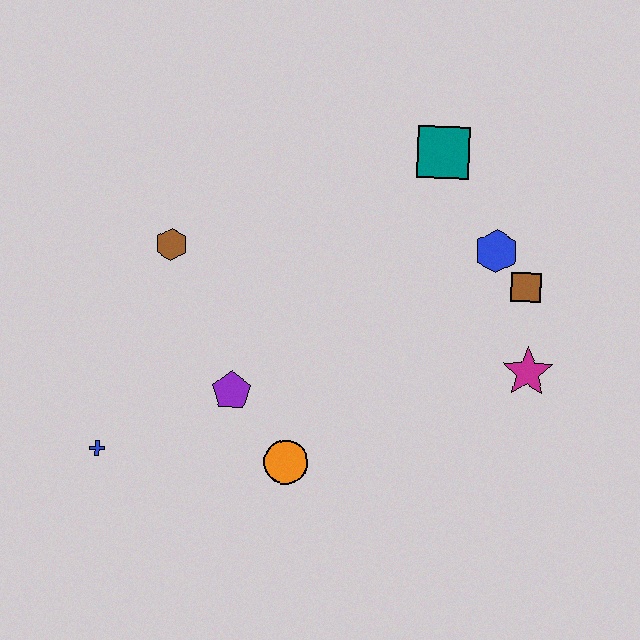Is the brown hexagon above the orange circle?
Yes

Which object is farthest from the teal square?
The blue cross is farthest from the teal square.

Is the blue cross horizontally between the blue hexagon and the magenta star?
No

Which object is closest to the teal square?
The blue hexagon is closest to the teal square.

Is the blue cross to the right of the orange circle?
No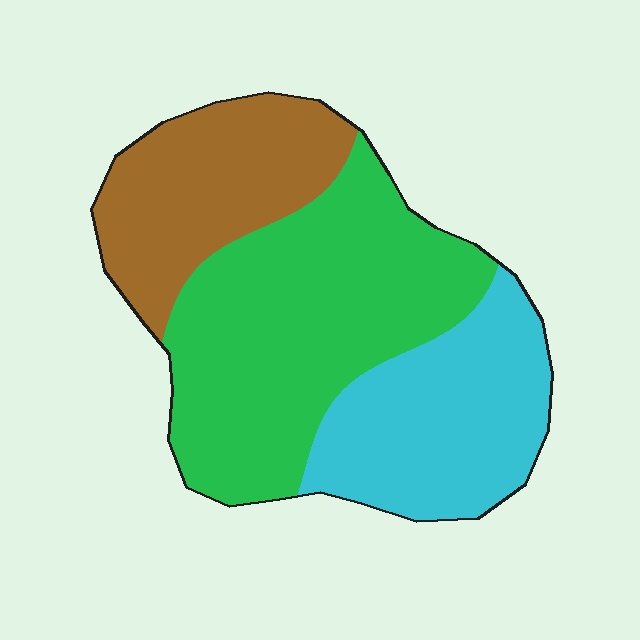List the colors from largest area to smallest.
From largest to smallest: green, cyan, brown.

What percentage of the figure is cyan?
Cyan covers 28% of the figure.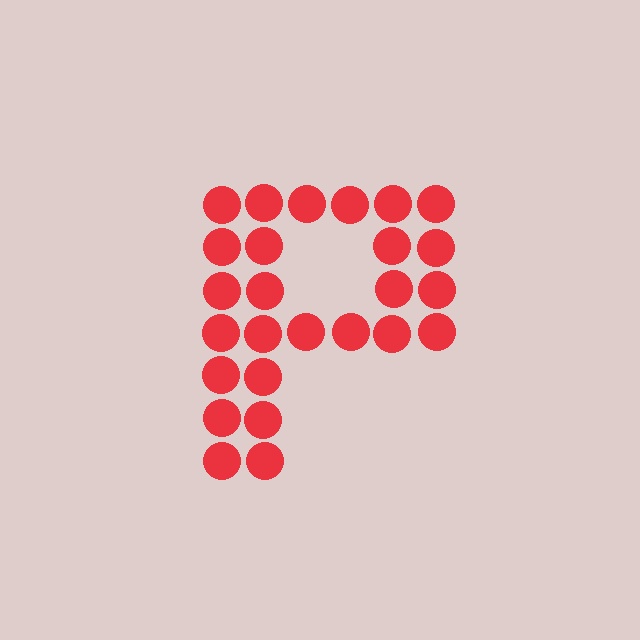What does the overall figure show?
The overall figure shows the letter P.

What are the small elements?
The small elements are circles.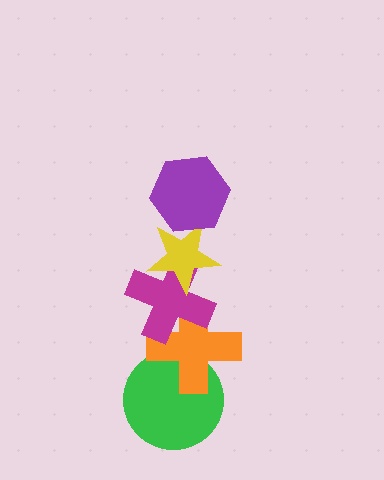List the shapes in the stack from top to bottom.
From top to bottom: the purple hexagon, the yellow star, the magenta cross, the orange cross, the green circle.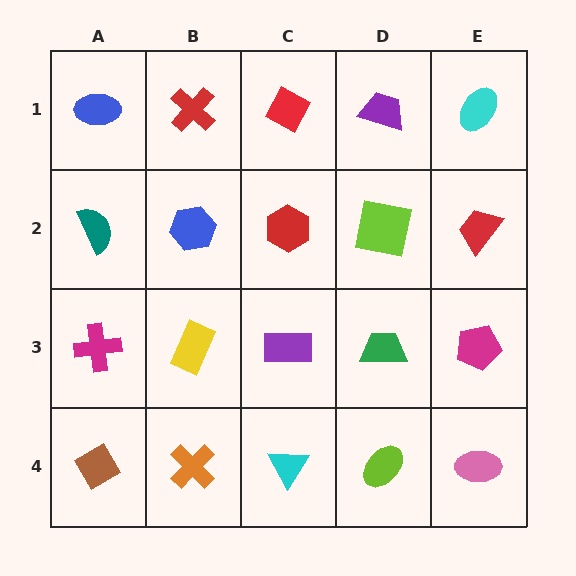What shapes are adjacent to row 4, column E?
A magenta pentagon (row 3, column E), a lime ellipse (row 4, column D).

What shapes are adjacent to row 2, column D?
A purple trapezoid (row 1, column D), a green trapezoid (row 3, column D), a red hexagon (row 2, column C), a red trapezoid (row 2, column E).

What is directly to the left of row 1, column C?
A red cross.